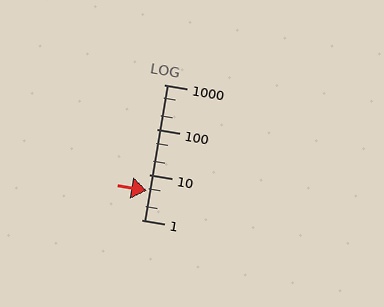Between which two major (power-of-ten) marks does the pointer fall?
The pointer is between 1 and 10.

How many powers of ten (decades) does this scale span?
The scale spans 3 decades, from 1 to 1000.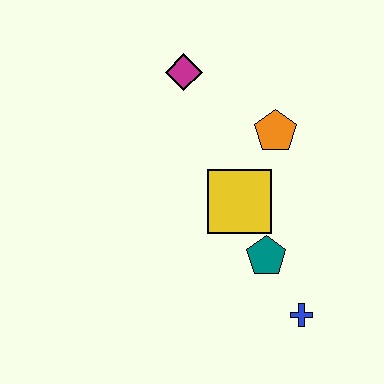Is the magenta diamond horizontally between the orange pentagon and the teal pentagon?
No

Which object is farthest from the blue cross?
The magenta diamond is farthest from the blue cross.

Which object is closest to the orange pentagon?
The yellow square is closest to the orange pentagon.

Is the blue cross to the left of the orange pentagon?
No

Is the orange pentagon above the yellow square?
Yes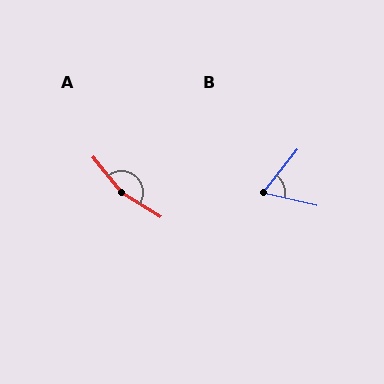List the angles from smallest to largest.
B (65°), A (160°).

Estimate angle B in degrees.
Approximately 65 degrees.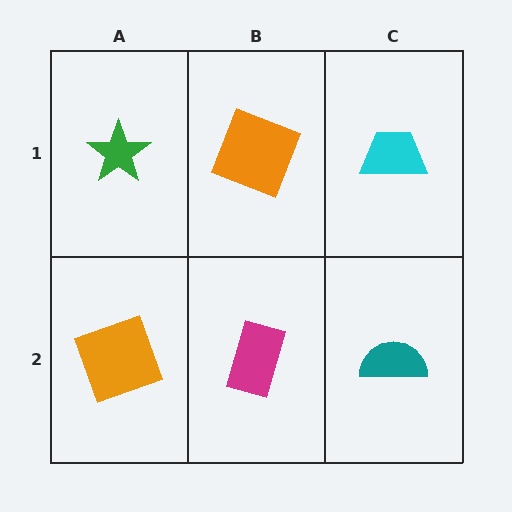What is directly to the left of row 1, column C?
An orange square.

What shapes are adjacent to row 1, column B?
A magenta rectangle (row 2, column B), a green star (row 1, column A), a cyan trapezoid (row 1, column C).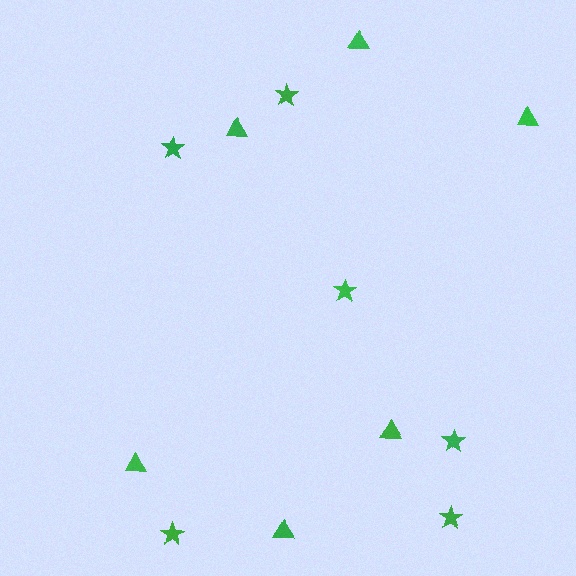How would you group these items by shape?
There are 2 groups: one group of stars (6) and one group of triangles (6).